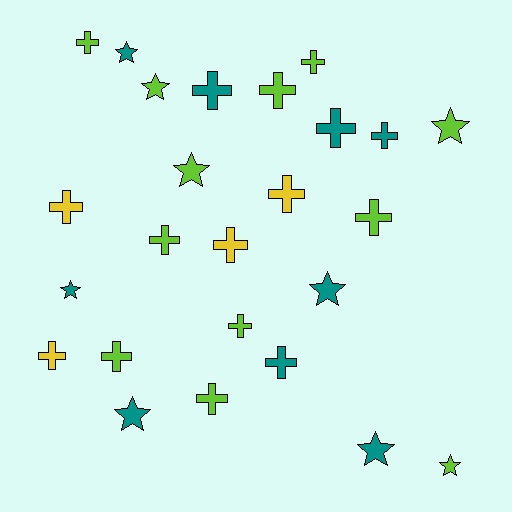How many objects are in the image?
There are 25 objects.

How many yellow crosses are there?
There are 4 yellow crosses.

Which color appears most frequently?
Lime, with 12 objects.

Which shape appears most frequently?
Cross, with 16 objects.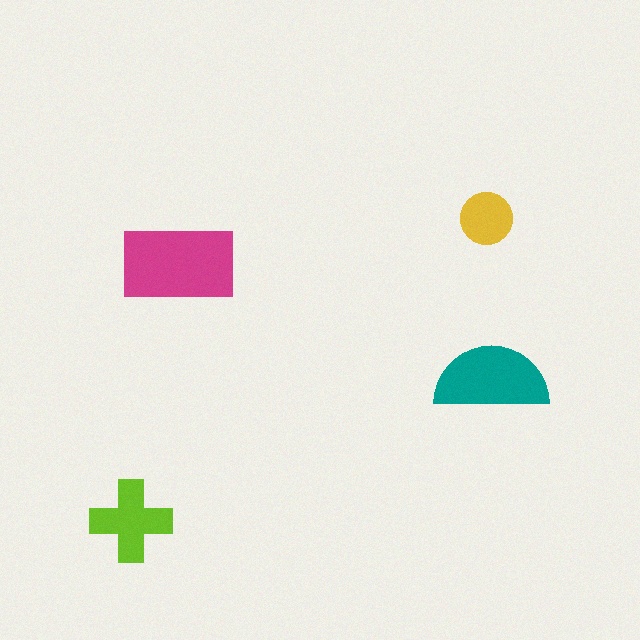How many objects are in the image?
There are 4 objects in the image.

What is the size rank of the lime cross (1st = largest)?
3rd.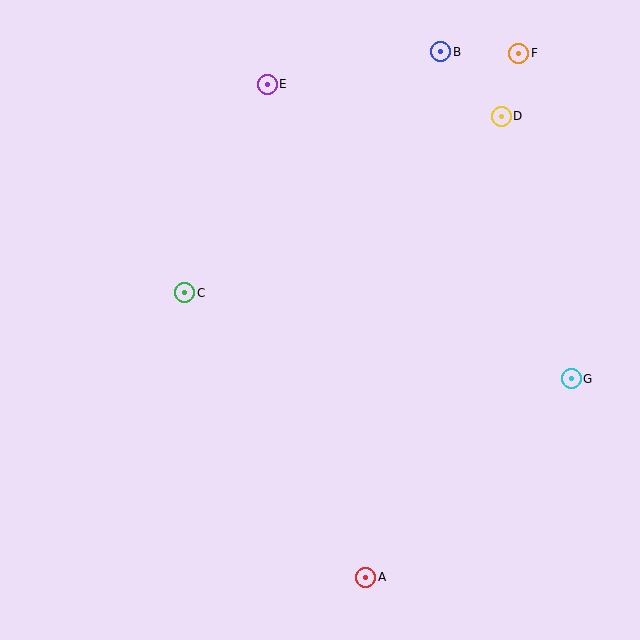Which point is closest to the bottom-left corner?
Point A is closest to the bottom-left corner.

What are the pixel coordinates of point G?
Point G is at (571, 379).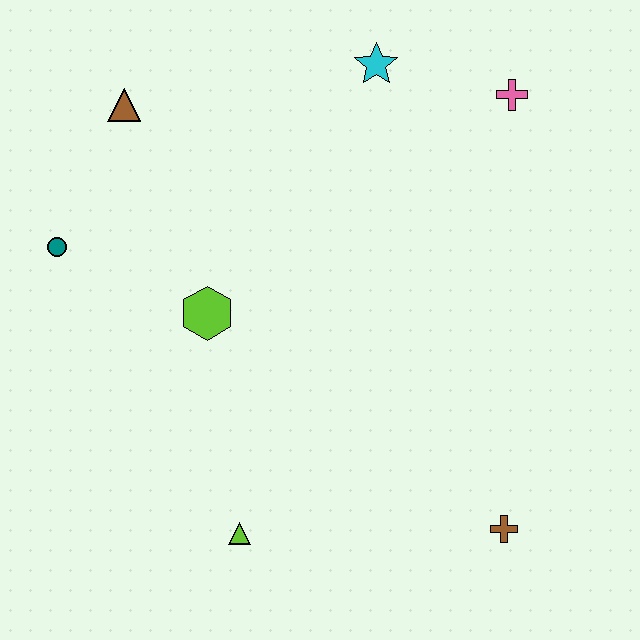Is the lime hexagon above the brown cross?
Yes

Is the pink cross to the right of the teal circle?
Yes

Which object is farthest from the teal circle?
The brown cross is farthest from the teal circle.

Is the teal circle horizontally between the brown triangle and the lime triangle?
No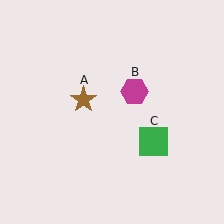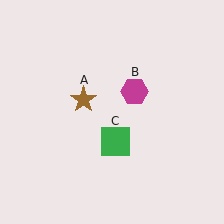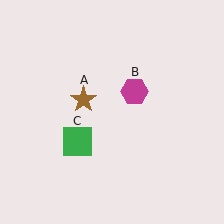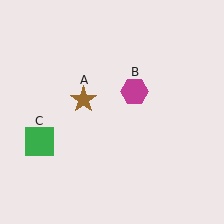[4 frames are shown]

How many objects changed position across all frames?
1 object changed position: green square (object C).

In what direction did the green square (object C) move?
The green square (object C) moved left.